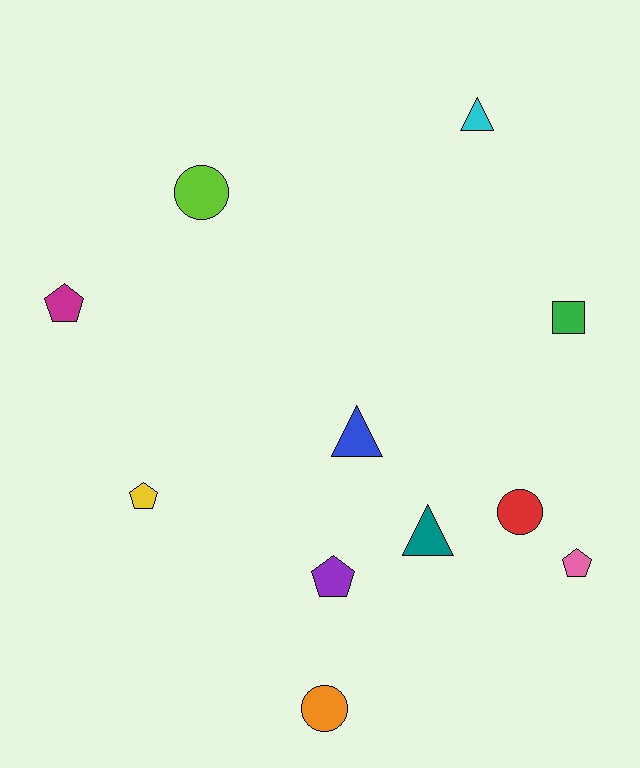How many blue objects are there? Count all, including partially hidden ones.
There is 1 blue object.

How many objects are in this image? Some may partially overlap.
There are 11 objects.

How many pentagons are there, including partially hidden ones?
There are 4 pentagons.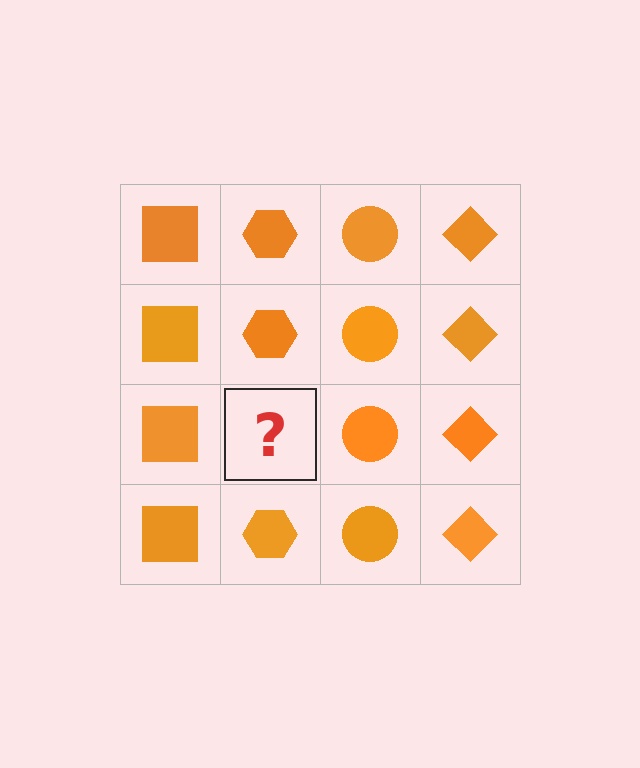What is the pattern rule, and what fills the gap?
The rule is that each column has a consistent shape. The gap should be filled with an orange hexagon.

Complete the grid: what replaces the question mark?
The question mark should be replaced with an orange hexagon.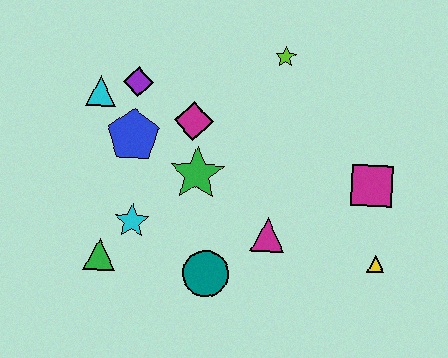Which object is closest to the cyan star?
The green triangle is closest to the cyan star.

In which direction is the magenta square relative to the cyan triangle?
The magenta square is to the right of the cyan triangle.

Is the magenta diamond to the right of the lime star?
No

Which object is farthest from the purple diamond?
The yellow triangle is farthest from the purple diamond.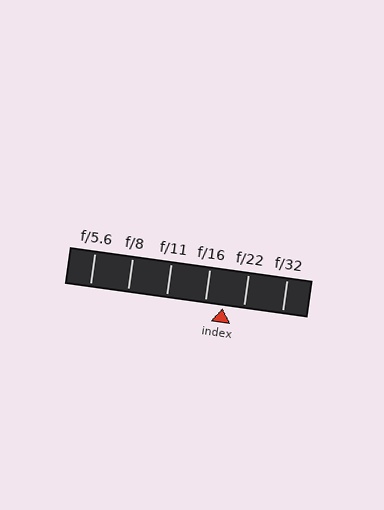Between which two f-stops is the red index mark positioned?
The index mark is between f/16 and f/22.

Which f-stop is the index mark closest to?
The index mark is closest to f/16.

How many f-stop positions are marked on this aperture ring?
There are 6 f-stop positions marked.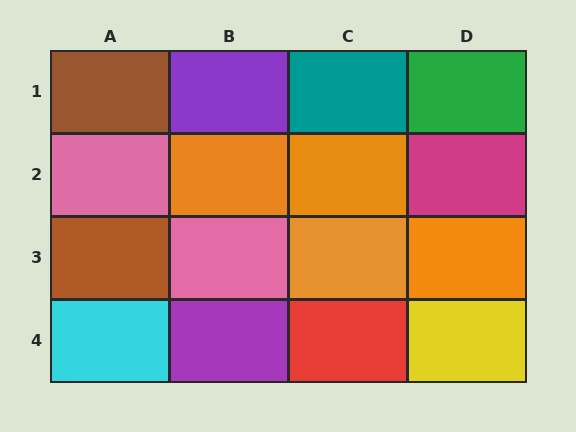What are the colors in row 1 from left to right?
Brown, purple, teal, green.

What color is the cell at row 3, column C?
Orange.